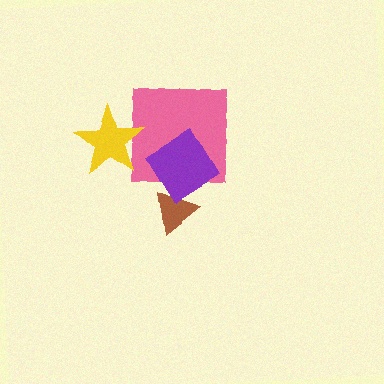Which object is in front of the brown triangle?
The purple diamond is in front of the brown triangle.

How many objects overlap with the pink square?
2 objects overlap with the pink square.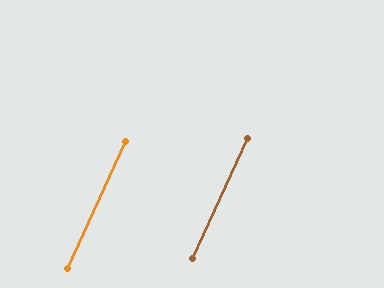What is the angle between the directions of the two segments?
Approximately 0 degrees.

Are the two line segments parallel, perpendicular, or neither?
Parallel — their directions differ by only 0.4°.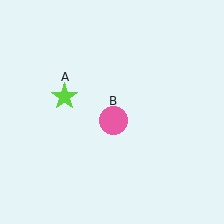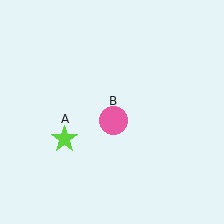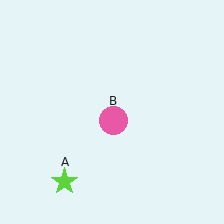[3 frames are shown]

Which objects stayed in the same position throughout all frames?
Pink circle (object B) remained stationary.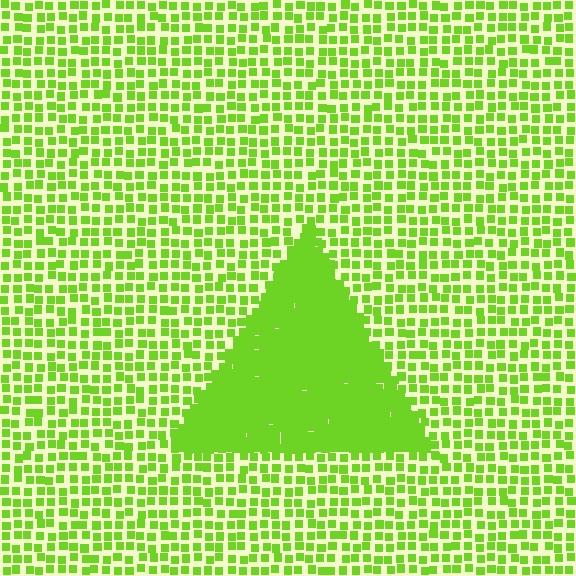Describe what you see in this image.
The image contains small lime elements arranged at two different densities. A triangle-shaped region is visible where the elements are more densely packed than the surrounding area.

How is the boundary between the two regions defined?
The boundary is defined by a change in element density (approximately 2.7x ratio). All elements are the same color, size, and shape.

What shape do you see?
I see a triangle.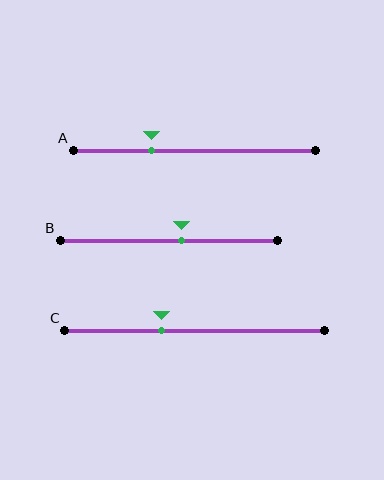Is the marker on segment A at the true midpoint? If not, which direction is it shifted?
No, the marker on segment A is shifted to the left by about 18% of the segment length.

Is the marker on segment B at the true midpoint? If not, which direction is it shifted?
No, the marker on segment B is shifted to the right by about 6% of the segment length.